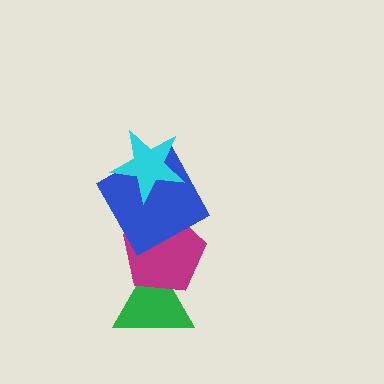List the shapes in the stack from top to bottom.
From top to bottom: the cyan star, the blue square, the magenta pentagon, the green triangle.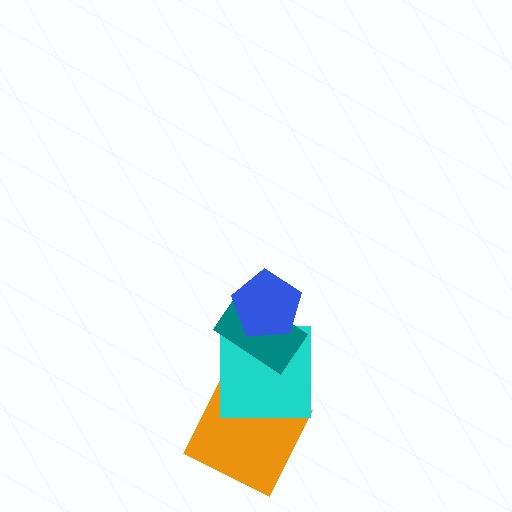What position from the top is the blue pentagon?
The blue pentagon is 1st from the top.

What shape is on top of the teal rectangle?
The blue pentagon is on top of the teal rectangle.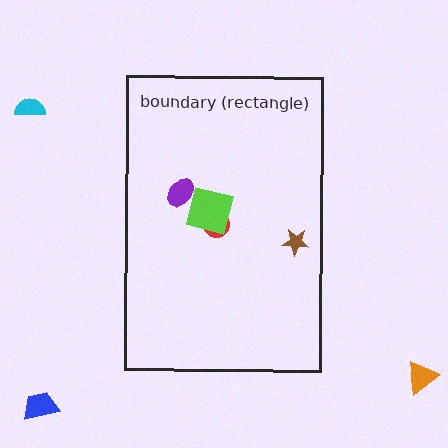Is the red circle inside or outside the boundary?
Inside.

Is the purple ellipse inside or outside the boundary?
Inside.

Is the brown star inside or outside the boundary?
Inside.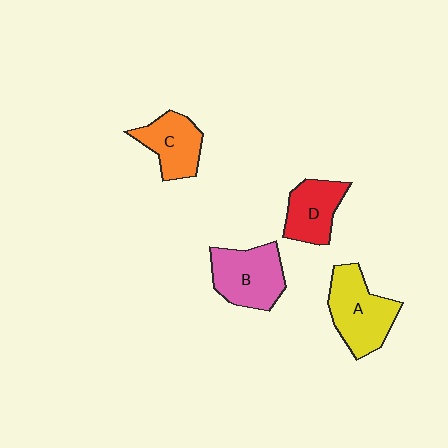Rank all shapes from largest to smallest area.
From largest to smallest: A (yellow), B (pink), C (orange), D (red).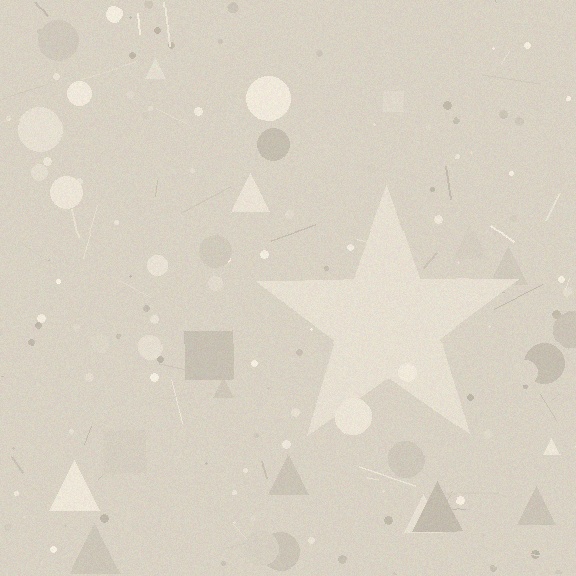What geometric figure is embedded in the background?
A star is embedded in the background.